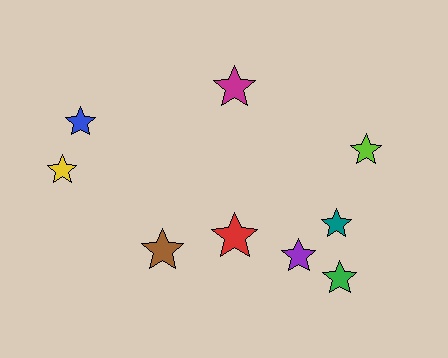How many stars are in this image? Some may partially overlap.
There are 9 stars.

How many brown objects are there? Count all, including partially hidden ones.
There is 1 brown object.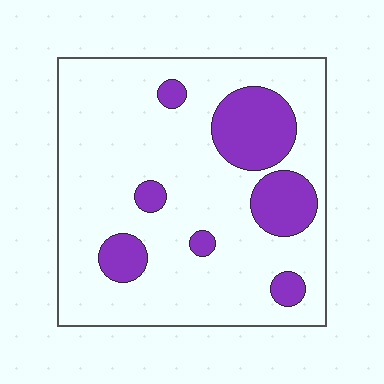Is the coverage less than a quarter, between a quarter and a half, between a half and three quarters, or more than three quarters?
Less than a quarter.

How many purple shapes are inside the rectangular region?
7.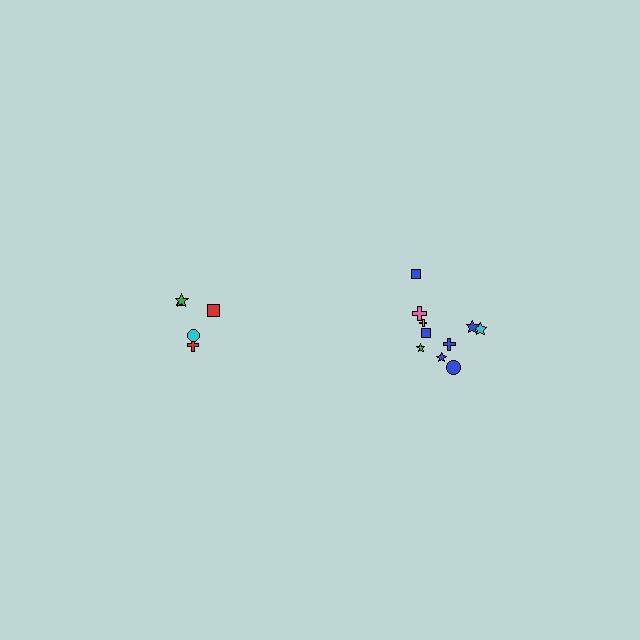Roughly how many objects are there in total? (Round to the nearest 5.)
Roughly 15 objects in total.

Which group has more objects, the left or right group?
The right group.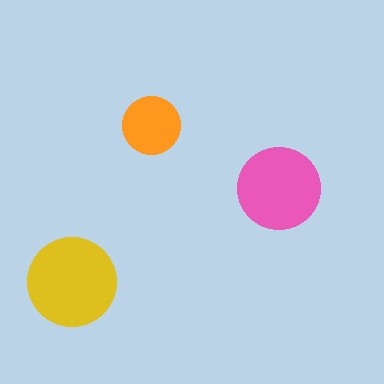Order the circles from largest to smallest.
the yellow one, the pink one, the orange one.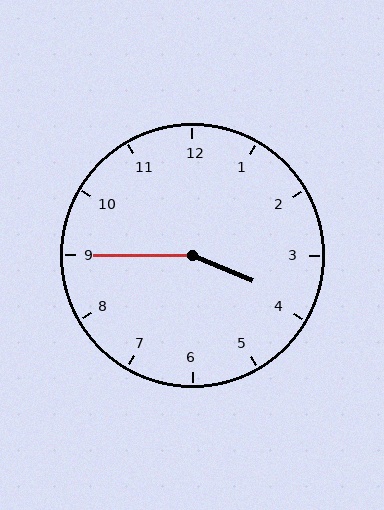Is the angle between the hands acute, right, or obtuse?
It is obtuse.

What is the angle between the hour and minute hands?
Approximately 158 degrees.